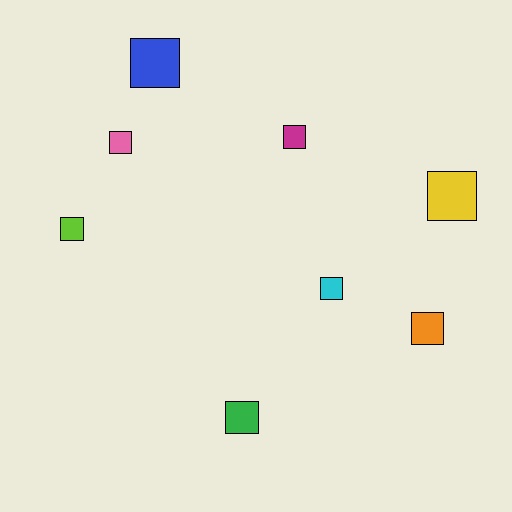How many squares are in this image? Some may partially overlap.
There are 8 squares.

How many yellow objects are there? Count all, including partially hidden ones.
There is 1 yellow object.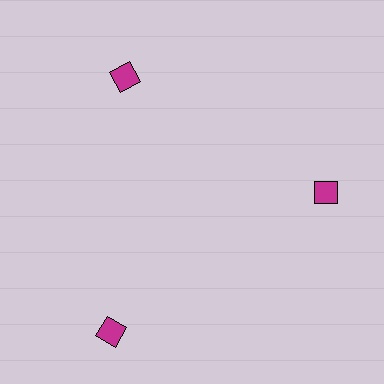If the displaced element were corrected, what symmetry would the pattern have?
It would have 3-fold rotational symmetry — the pattern would map onto itself every 120 degrees.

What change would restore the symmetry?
The symmetry would be restored by moving it inward, back onto the ring so that all 3 squares sit at equal angles and equal distance from the center.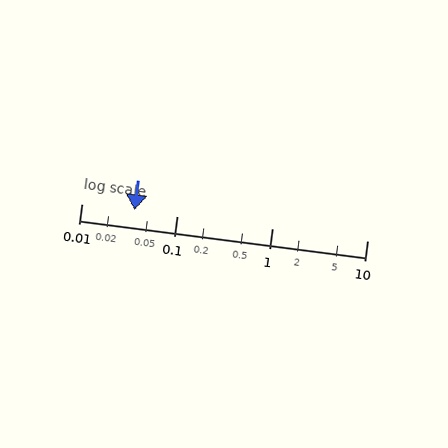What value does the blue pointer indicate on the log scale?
The pointer indicates approximately 0.036.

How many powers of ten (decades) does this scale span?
The scale spans 3 decades, from 0.01 to 10.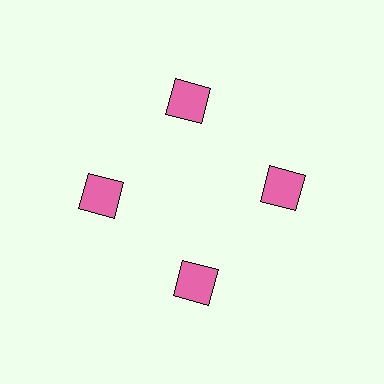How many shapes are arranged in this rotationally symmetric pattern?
There are 4 shapes, arranged in 4 groups of 1.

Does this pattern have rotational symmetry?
Yes, this pattern has 4-fold rotational symmetry. It looks the same after rotating 90 degrees around the center.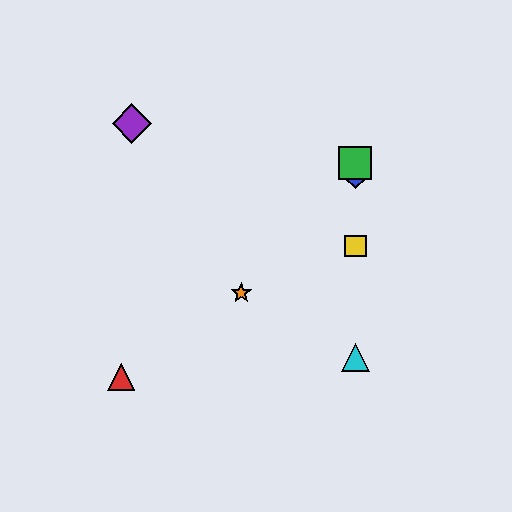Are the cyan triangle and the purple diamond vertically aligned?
No, the cyan triangle is at x≈355 and the purple diamond is at x≈132.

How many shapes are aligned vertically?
4 shapes (the blue diamond, the green square, the yellow square, the cyan triangle) are aligned vertically.